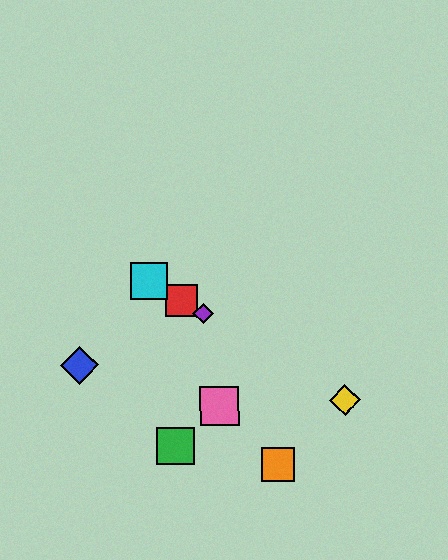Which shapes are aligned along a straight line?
The red square, the yellow diamond, the purple diamond, the cyan square are aligned along a straight line.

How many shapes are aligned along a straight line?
4 shapes (the red square, the yellow diamond, the purple diamond, the cyan square) are aligned along a straight line.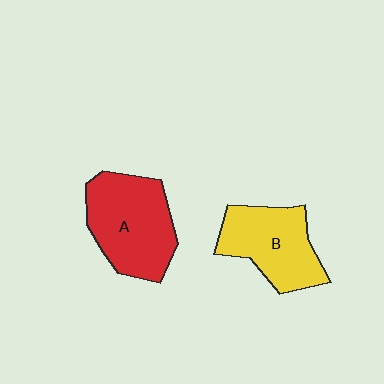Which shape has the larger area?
Shape A (red).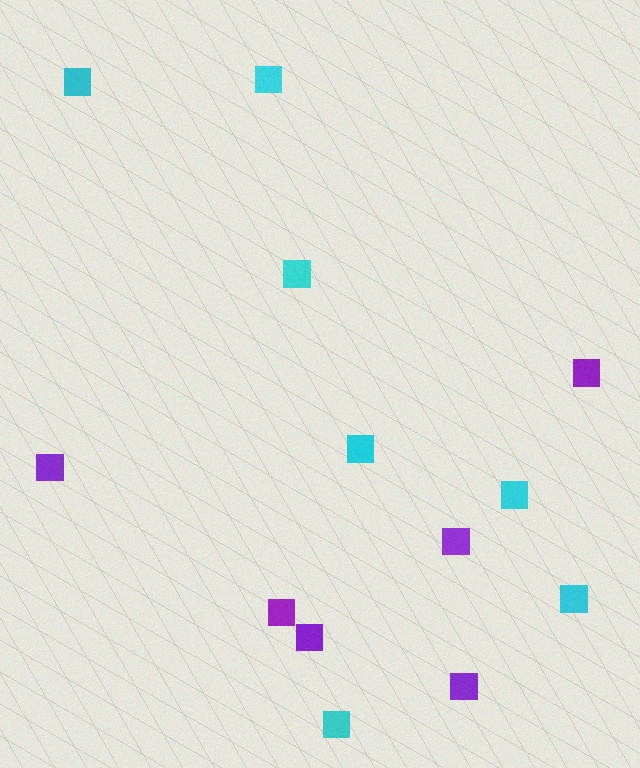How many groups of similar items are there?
There are 2 groups: one group of cyan squares (7) and one group of purple squares (6).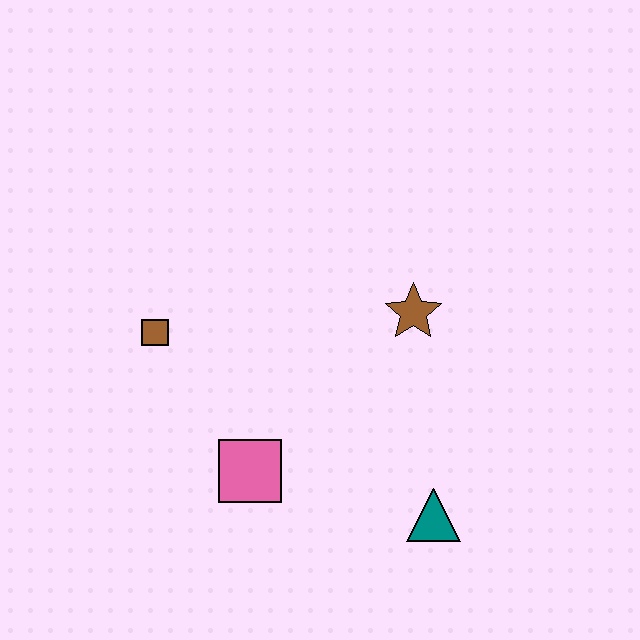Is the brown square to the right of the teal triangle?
No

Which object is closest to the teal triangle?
The pink square is closest to the teal triangle.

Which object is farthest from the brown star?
The brown square is farthest from the brown star.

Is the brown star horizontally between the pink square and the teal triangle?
Yes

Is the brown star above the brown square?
Yes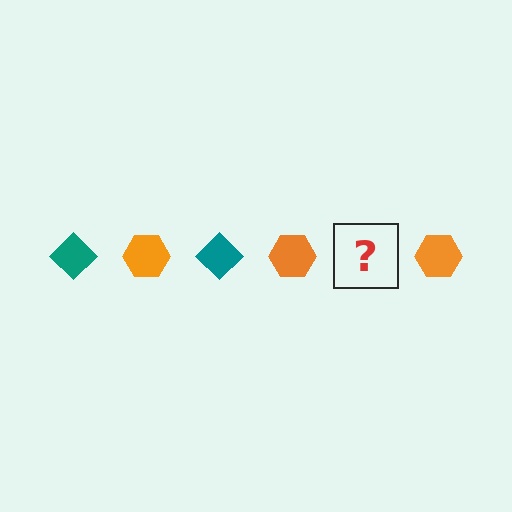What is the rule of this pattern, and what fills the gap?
The rule is that the pattern alternates between teal diamond and orange hexagon. The gap should be filled with a teal diamond.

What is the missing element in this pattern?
The missing element is a teal diamond.